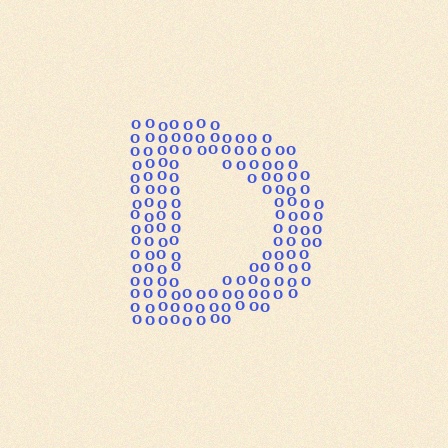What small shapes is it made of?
It is made of small letter O's.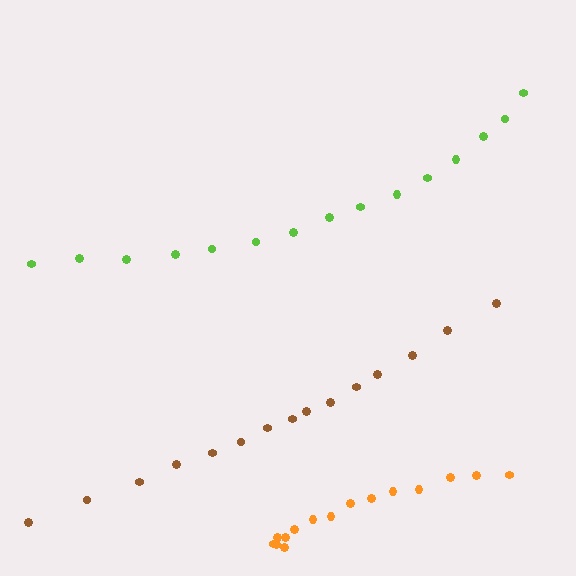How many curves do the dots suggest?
There are 3 distinct paths.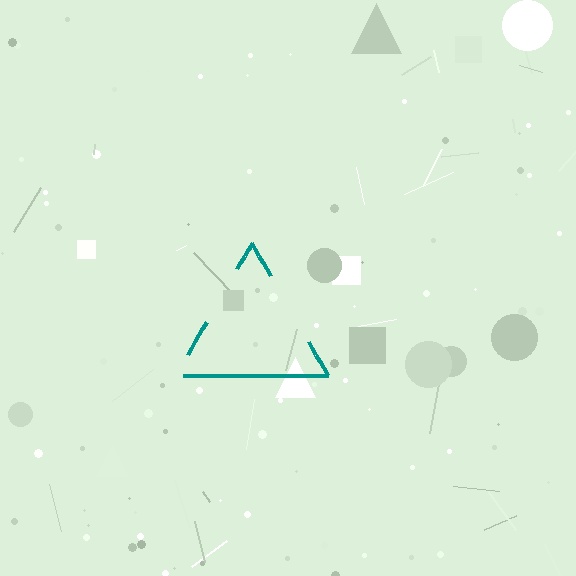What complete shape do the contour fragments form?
The contour fragments form a triangle.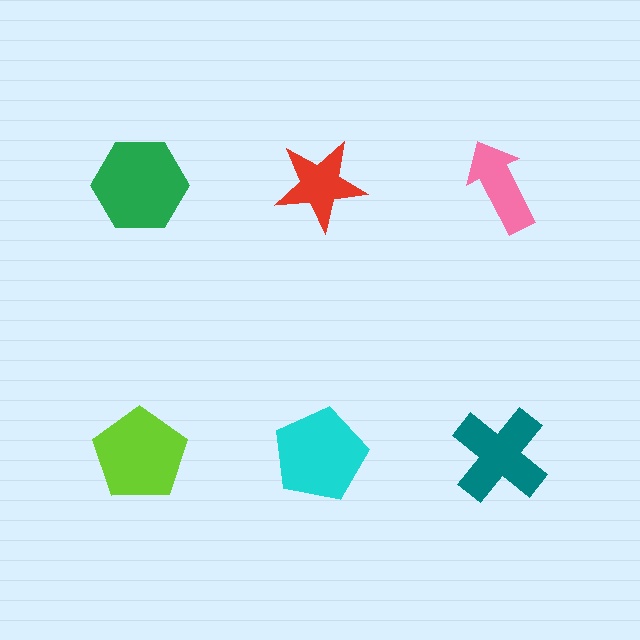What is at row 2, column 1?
A lime pentagon.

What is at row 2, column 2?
A cyan pentagon.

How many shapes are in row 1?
3 shapes.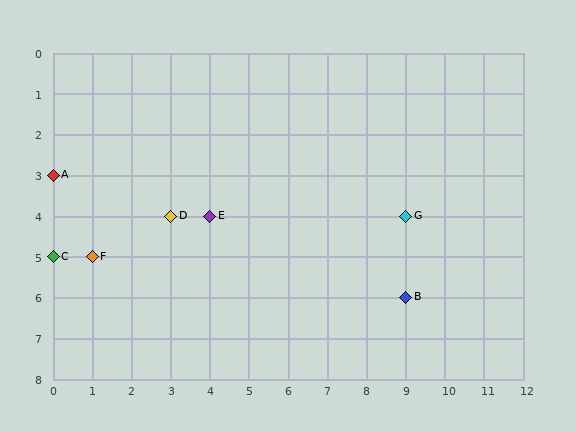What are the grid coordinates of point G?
Point G is at grid coordinates (9, 4).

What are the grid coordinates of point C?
Point C is at grid coordinates (0, 5).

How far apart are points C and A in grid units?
Points C and A are 2 rows apart.